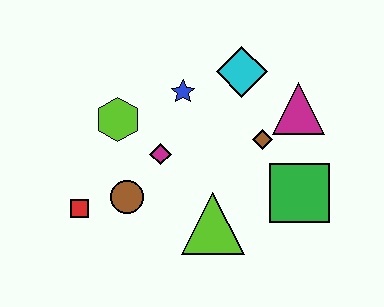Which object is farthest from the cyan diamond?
The red square is farthest from the cyan diamond.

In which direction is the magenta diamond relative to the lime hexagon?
The magenta diamond is to the right of the lime hexagon.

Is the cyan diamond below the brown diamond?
No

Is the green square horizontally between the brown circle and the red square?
No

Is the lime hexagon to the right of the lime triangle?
No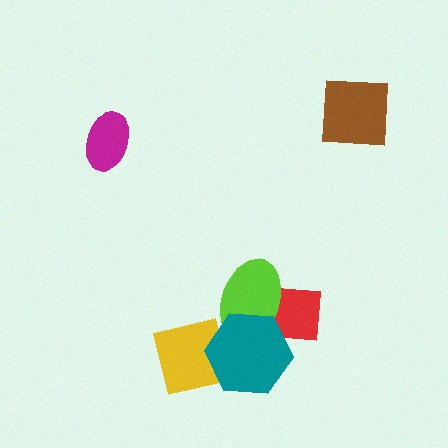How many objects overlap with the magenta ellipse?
0 objects overlap with the magenta ellipse.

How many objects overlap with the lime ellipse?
2 objects overlap with the lime ellipse.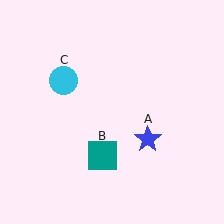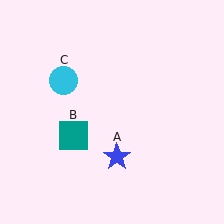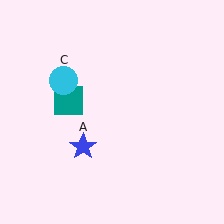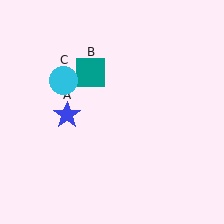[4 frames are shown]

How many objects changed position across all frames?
2 objects changed position: blue star (object A), teal square (object B).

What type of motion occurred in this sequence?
The blue star (object A), teal square (object B) rotated clockwise around the center of the scene.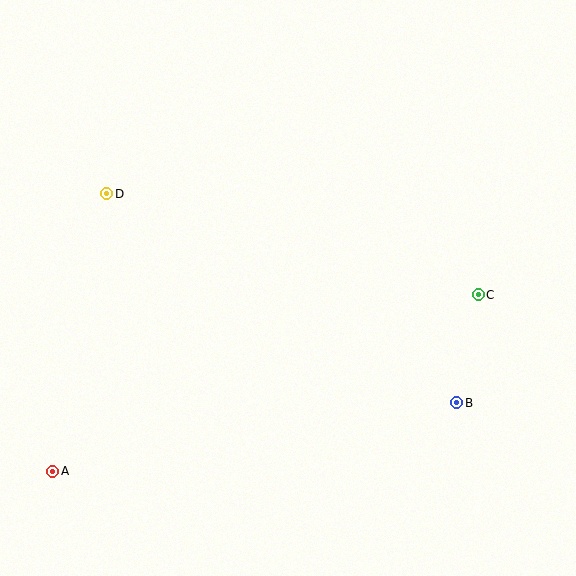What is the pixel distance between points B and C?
The distance between B and C is 110 pixels.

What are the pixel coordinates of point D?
Point D is at (107, 194).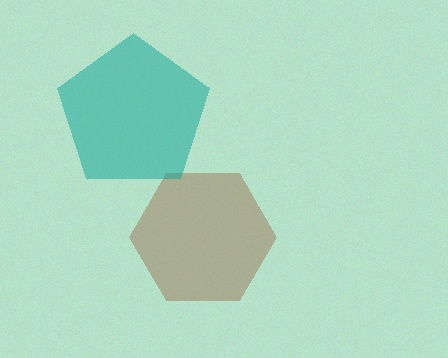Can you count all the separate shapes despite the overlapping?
Yes, there are 2 separate shapes.